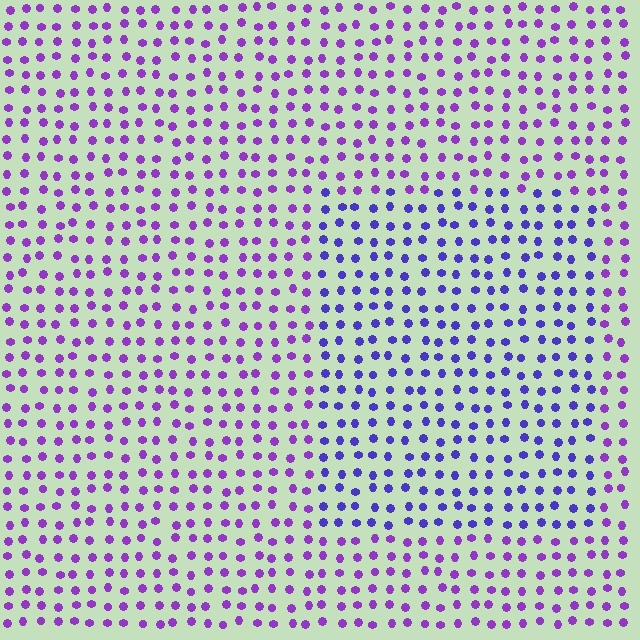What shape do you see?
I see a rectangle.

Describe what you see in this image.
The image is filled with small purple elements in a uniform arrangement. A rectangle-shaped region is visible where the elements are tinted to a slightly different hue, forming a subtle color boundary.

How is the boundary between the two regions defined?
The boundary is defined purely by a slight shift in hue (about 32 degrees). Spacing, size, and orientation are identical on both sides.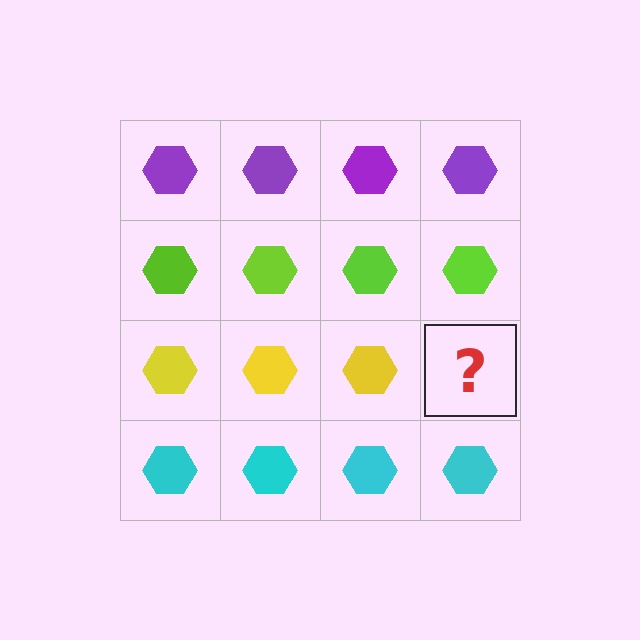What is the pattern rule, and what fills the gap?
The rule is that each row has a consistent color. The gap should be filled with a yellow hexagon.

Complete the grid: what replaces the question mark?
The question mark should be replaced with a yellow hexagon.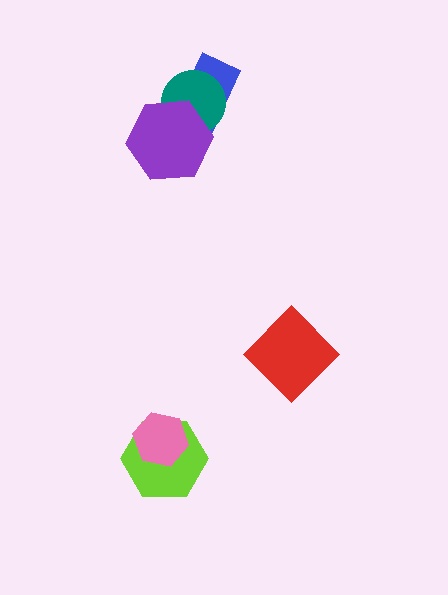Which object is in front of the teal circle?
The purple hexagon is in front of the teal circle.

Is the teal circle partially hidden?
Yes, it is partially covered by another shape.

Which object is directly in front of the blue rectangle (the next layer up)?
The teal circle is directly in front of the blue rectangle.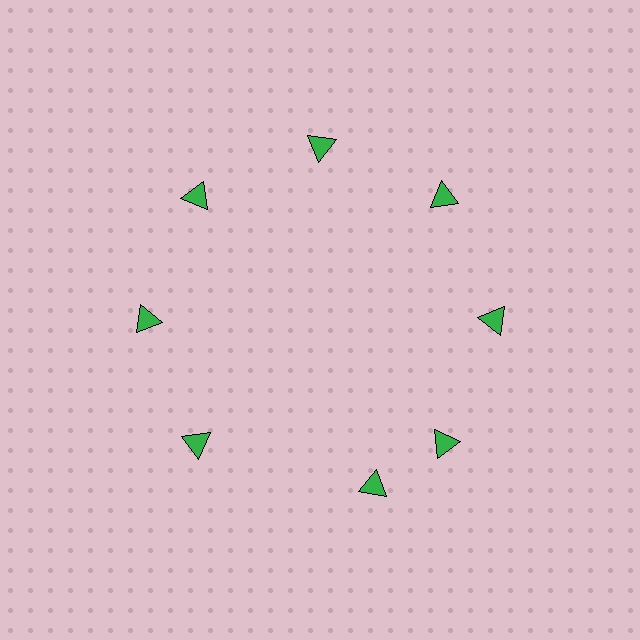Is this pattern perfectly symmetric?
No. The 8 green triangles are arranged in a ring, but one element near the 6 o'clock position is rotated out of alignment along the ring, breaking the 8-fold rotational symmetry.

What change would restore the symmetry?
The symmetry would be restored by rotating it back into even spacing with its neighbors so that all 8 triangles sit at equal angles and equal distance from the center.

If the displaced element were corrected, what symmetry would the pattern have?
It would have 8-fold rotational symmetry — the pattern would map onto itself every 45 degrees.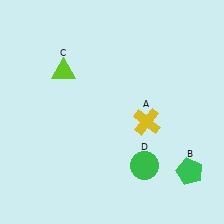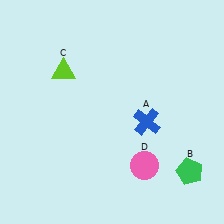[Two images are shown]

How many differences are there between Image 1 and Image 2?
There are 2 differences between the two images.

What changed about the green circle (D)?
In Image 1, D is green. In Image 2, it changed to pink.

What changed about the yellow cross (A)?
In Image 1, A is yellow. In Image 2, it changed to blue.